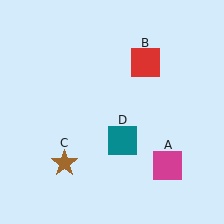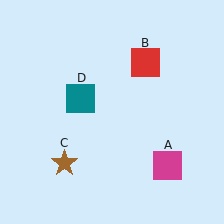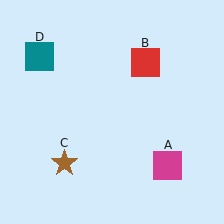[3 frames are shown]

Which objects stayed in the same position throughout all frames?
Magenta square (object A) and red square (object B) and brown star (object C) remained stationary.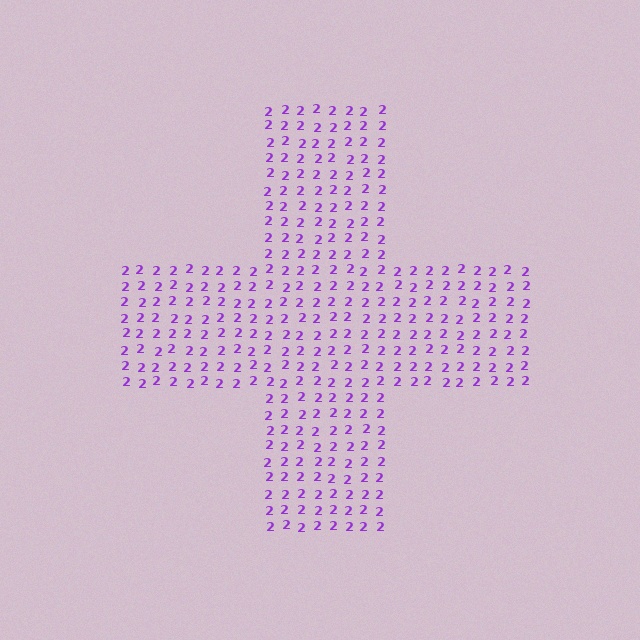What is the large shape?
The large shape is a cross.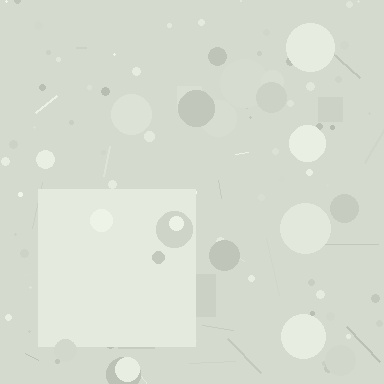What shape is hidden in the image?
A square is hidden in the image.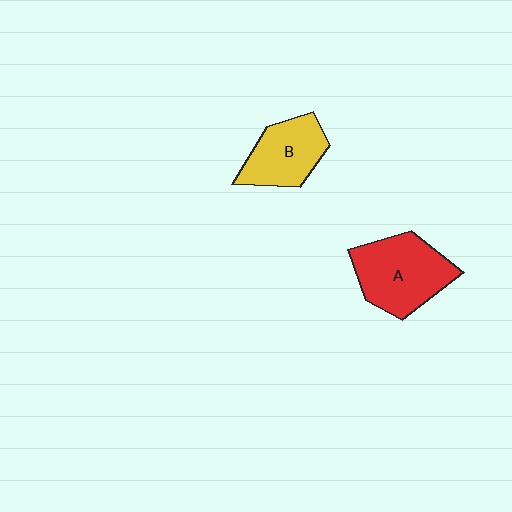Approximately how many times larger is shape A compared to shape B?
Approximately 1.3 times.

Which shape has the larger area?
Shape A (red).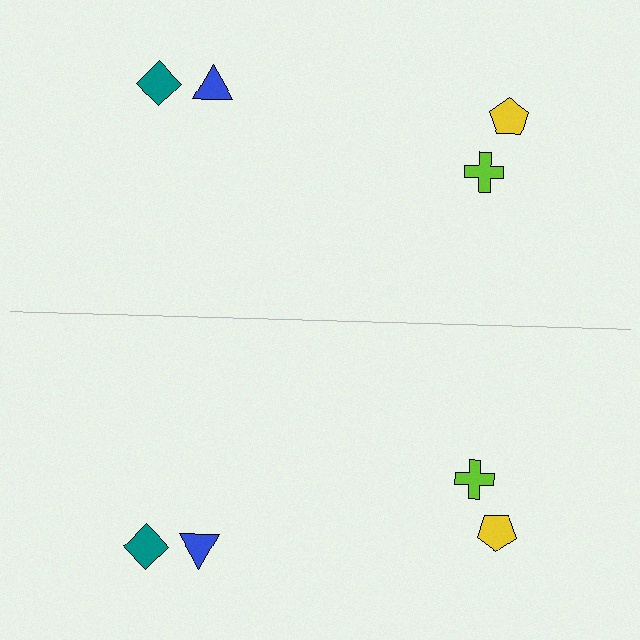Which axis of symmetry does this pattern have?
The pattern has a horizontal axis of symmetry running through the center of the image.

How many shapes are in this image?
There are 8 shapes in this image.